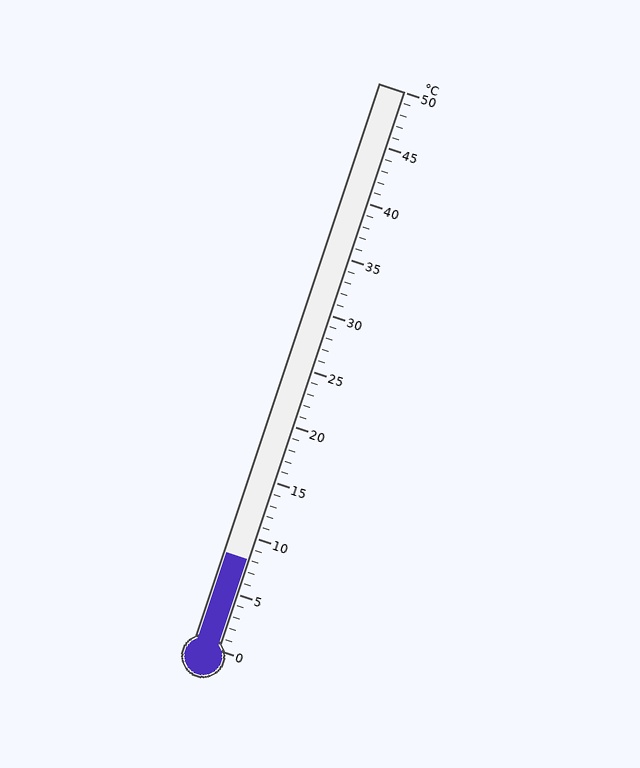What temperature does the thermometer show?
The thermometer shows approximately 8°C.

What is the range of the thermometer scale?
The thermometer scale ranges from 0°C to 50°C.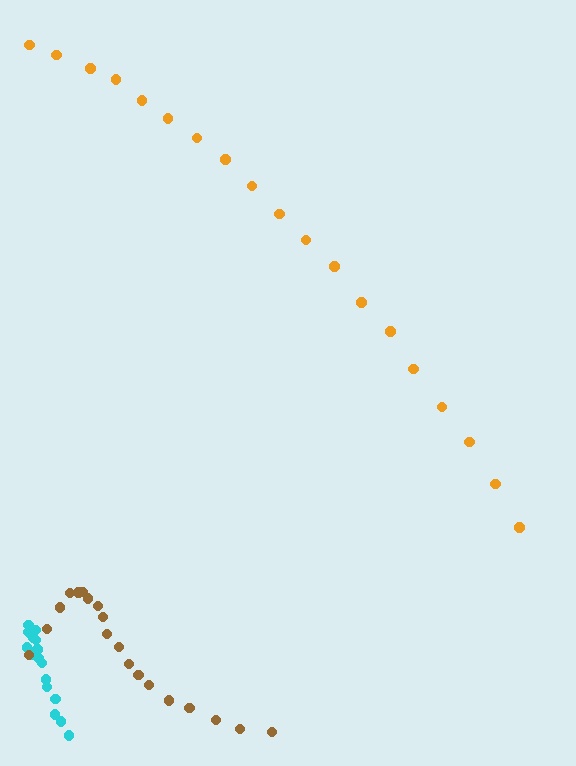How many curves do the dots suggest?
There are 3 distinct paths.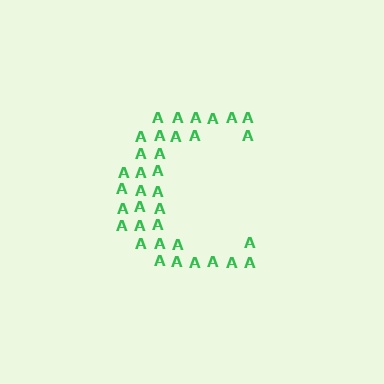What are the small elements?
The small elements are letter A's.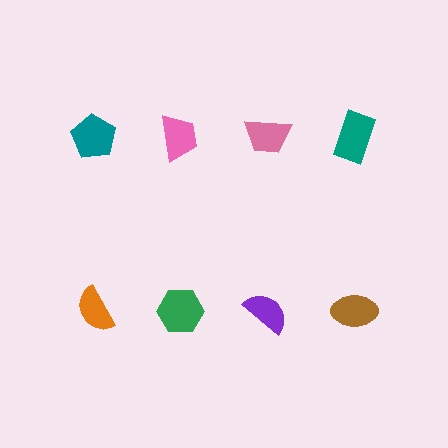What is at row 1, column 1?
A teal pentagon.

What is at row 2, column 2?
A green hexagon.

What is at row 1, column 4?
A teal rectangle.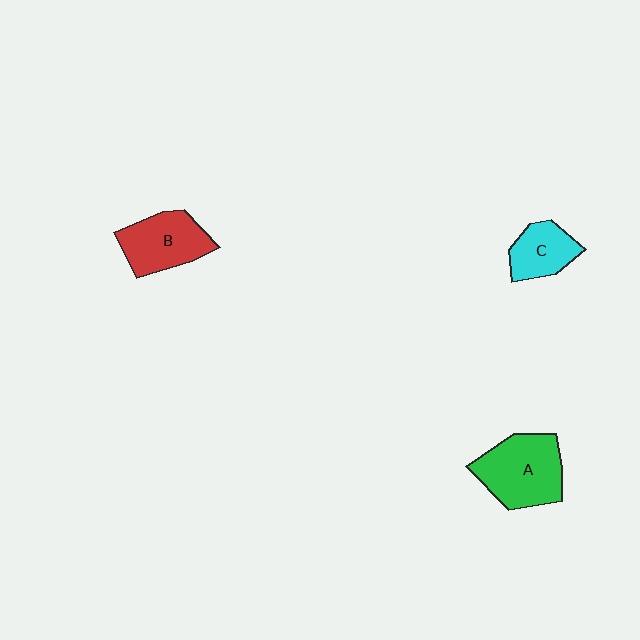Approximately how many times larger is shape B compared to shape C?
Approximately 1.4 times.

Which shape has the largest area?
Shape A (green).